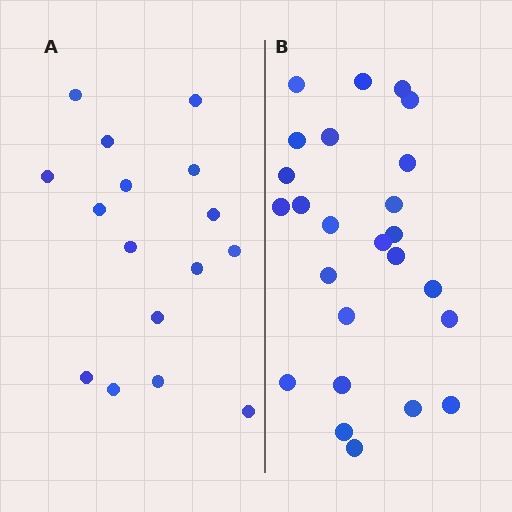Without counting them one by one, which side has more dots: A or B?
Region B (the right region) has more dots.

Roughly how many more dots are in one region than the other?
Region B has roughly 8 or so more dots than region A.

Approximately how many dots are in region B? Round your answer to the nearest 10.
About 20 dots. (The exact count is 25, which rounds to 20.)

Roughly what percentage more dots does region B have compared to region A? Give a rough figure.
About 55% more.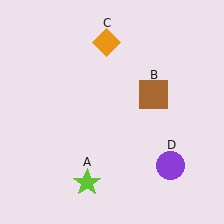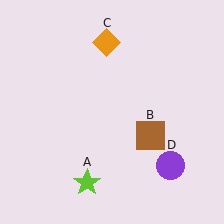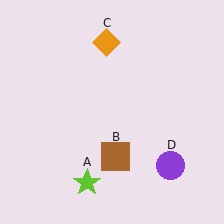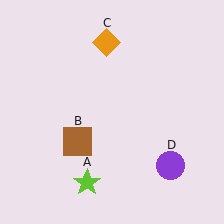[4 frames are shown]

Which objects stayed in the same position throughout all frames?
Lime star (object A) and orange diamond (object C) and purple circle (object D) remained stationary.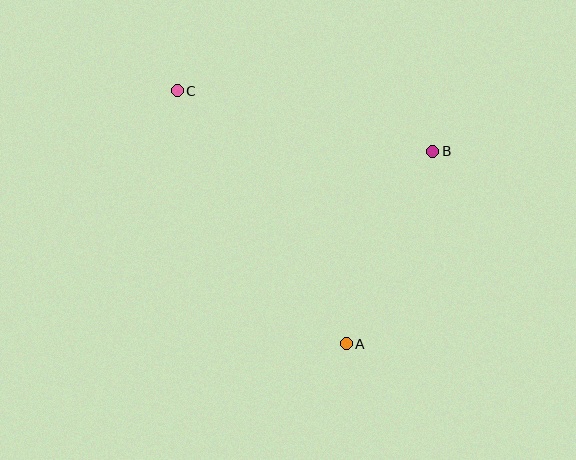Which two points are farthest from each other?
Points A and C are farthest from each other.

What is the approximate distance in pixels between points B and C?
The distance between B and C is approximately 262 pixels.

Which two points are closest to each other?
Points A and B are closest to each other.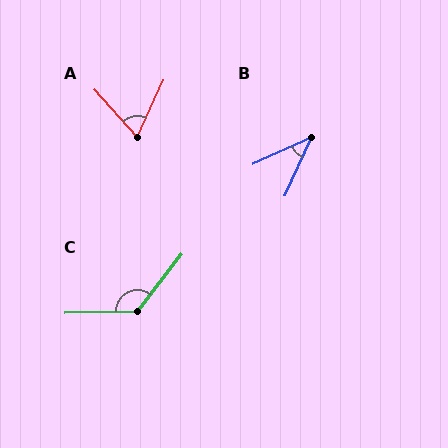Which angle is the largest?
C, at approximately 129 degrees.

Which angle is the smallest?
B, at approximately 42 degrees.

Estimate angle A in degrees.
Approximately 66 degrees.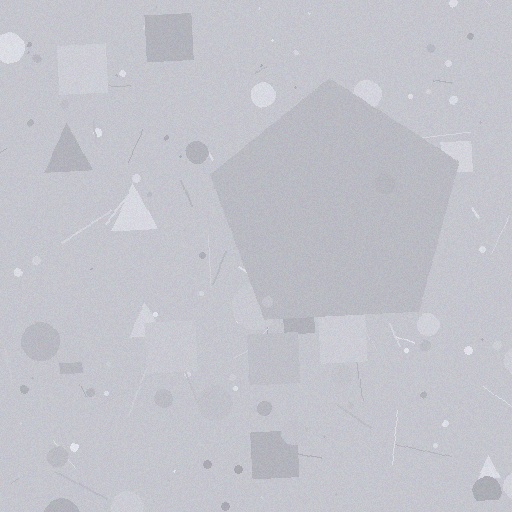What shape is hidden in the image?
A pentagon is hidden in the image.